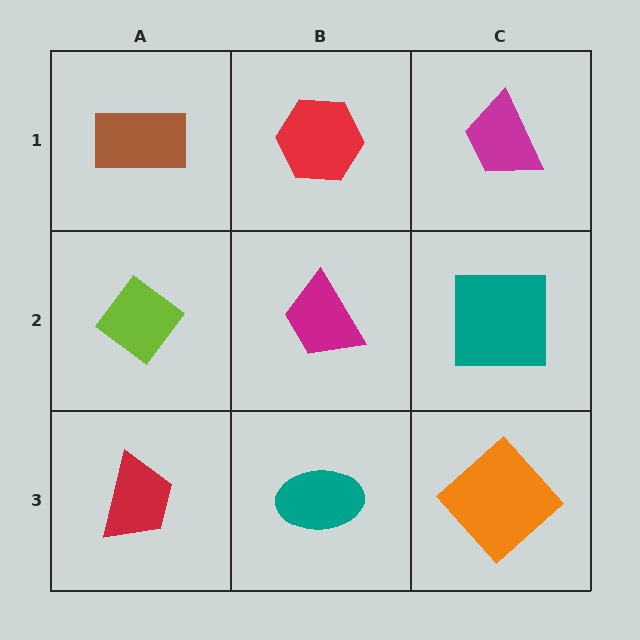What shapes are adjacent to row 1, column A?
A lime diamond (row 2, column A), a red hexagon (row 1, column B).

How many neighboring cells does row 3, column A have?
2.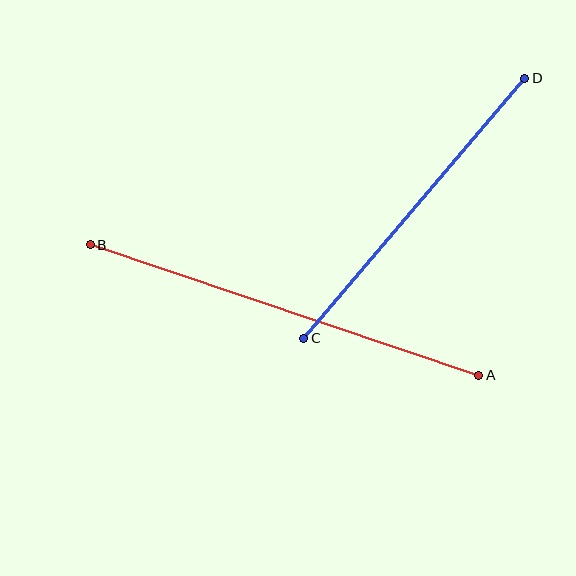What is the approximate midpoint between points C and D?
The midpoint is at approximately (414, 208) pixels.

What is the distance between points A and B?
The distance is approximately 410 pixels.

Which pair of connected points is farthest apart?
Points A and B are farthest apart.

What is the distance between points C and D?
The distance is approximately 341 pixels.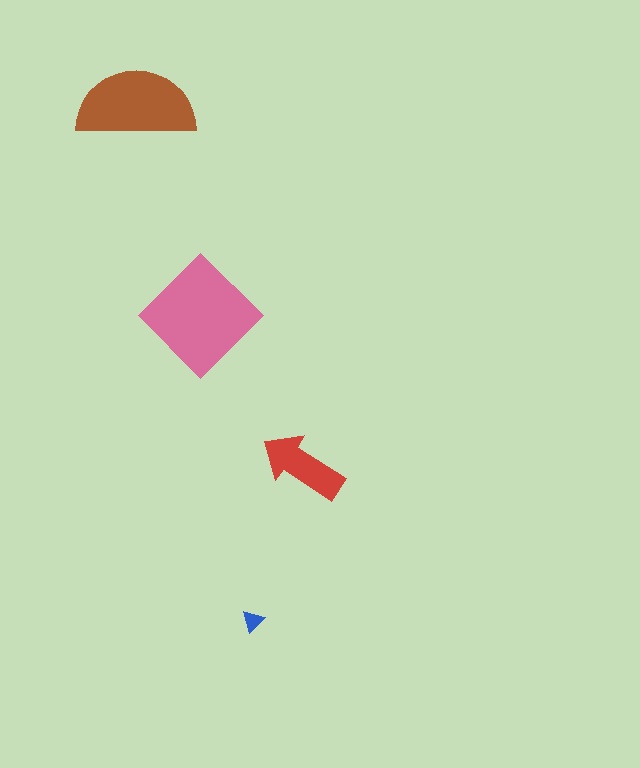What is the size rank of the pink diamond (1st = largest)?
1st.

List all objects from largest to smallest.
The pink diamond, the brown semicircle, the red arrow, the blue triangle.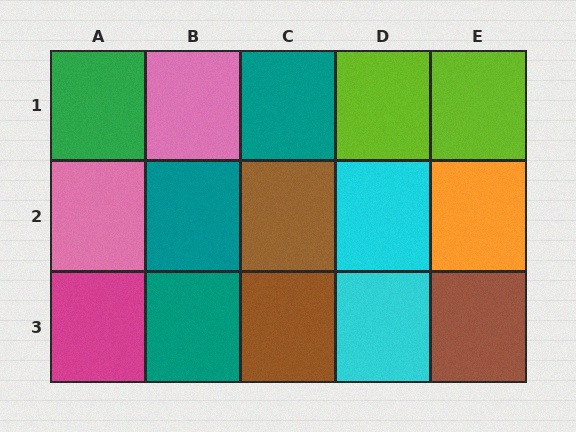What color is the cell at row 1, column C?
Teal.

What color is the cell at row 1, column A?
Green.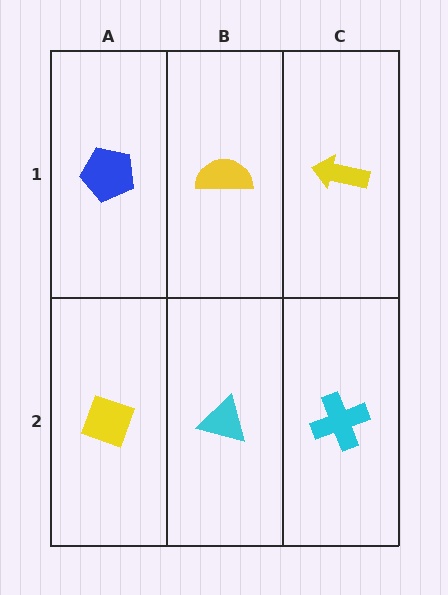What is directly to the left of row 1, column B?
A blue pentagon.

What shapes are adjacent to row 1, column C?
A cyan cross (row 2, column C), a yellow semicircle (row 1, column B).